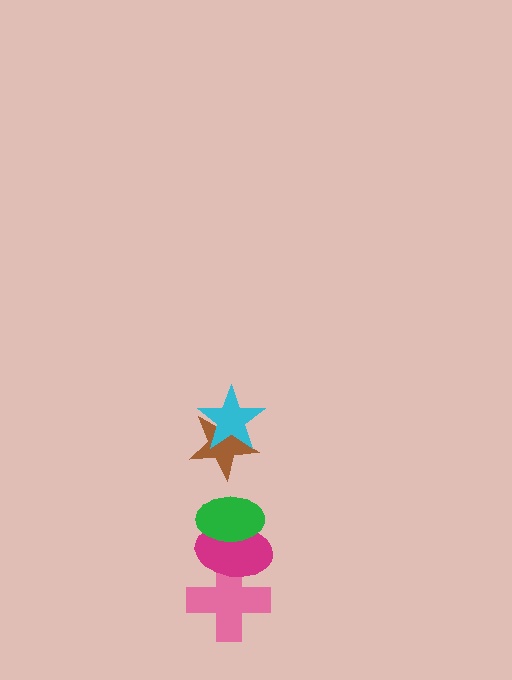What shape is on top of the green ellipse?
The brown star is on top of the green ellipse.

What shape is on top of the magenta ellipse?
The green ellipse is on top of the magenta ellipse.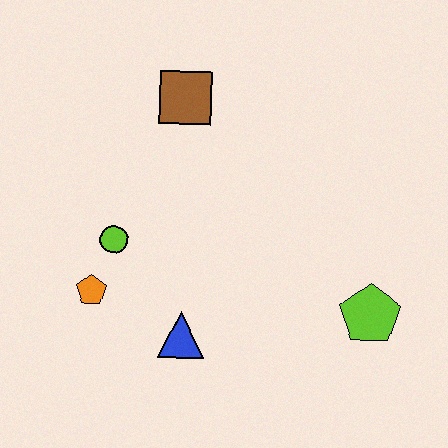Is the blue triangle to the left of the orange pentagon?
No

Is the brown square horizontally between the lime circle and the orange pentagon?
No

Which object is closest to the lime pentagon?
The blue triangle is closest to the lime pentagon.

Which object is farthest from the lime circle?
The lime pentagon is farthest from the lime circle.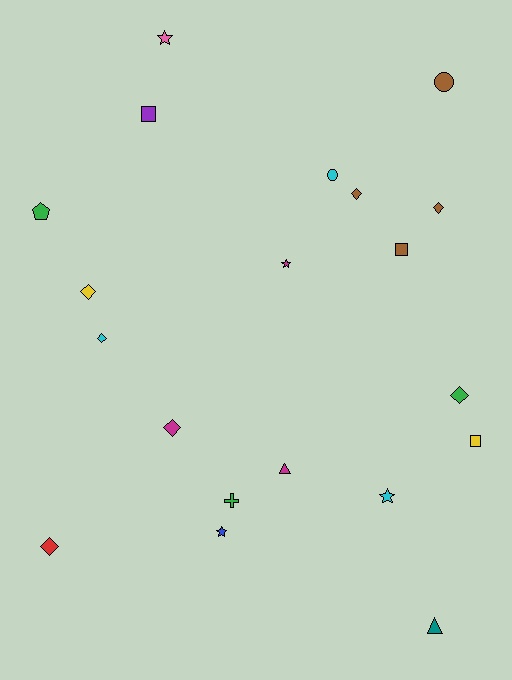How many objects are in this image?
There are 20 objects.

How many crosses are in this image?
There is 1 cross.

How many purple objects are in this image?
There is 1 purple object.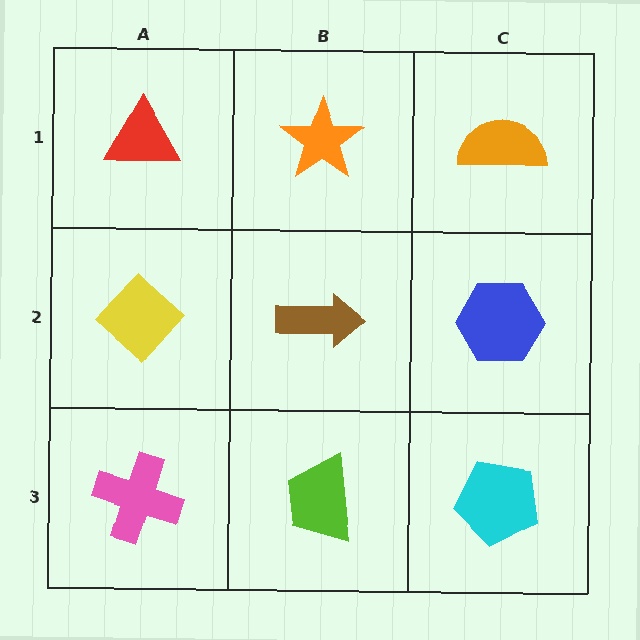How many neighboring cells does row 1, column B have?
3.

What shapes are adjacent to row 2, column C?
An orange semicircle (row 1, column C), a cyan pentagon (row 3, column C), a brown arrow (row 2, column B).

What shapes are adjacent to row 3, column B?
A brown arrow (row 2, column B), a pink cross (row 3, column A), a cyan pentagon (row 3, column C).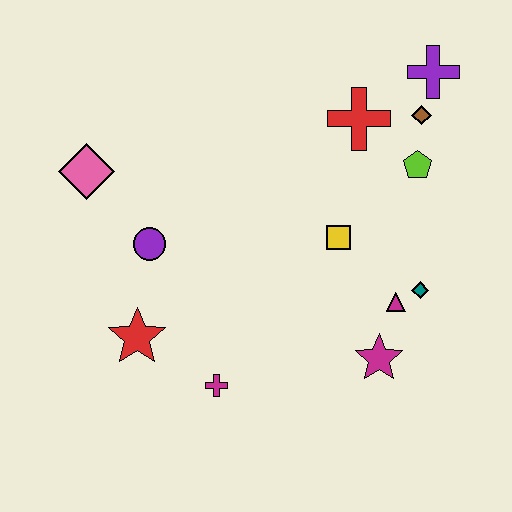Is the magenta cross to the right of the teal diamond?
No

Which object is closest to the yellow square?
The magenta triangle is closest to the yellow square.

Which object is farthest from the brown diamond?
The red star is farthest from the brown diamond.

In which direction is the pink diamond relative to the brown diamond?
The pink diamond is to the left of the brown diamond.